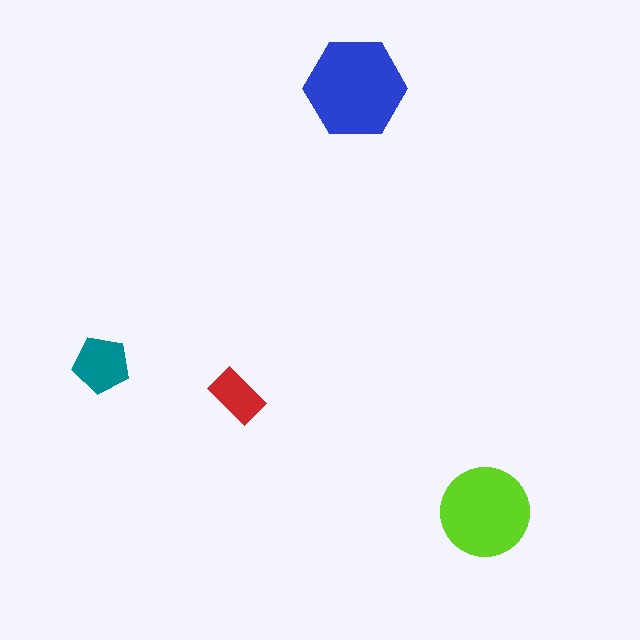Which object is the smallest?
The red rectangle.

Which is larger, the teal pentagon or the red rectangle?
The teal pentagon.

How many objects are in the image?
There are 4 objects in the image.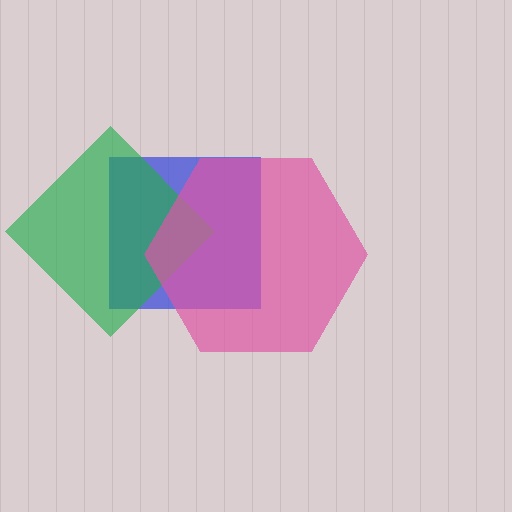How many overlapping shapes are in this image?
There are 3 overlapping shapes in the image.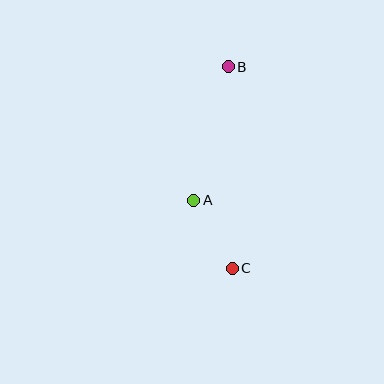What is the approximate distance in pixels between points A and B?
The distance between A and B is approximately 138 pixels.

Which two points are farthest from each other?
Points B and C are farthest from each other.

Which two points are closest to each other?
Points A and C are closest to each other.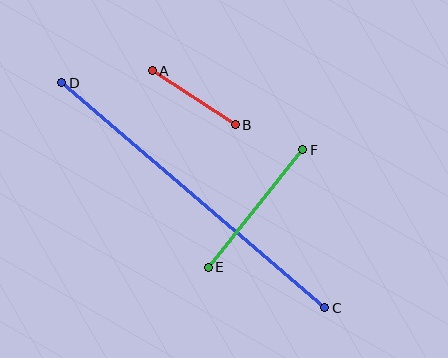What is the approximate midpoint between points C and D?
The midpoint is at approximately (193, 195) pixels.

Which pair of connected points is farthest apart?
Points C and D are farthest apart.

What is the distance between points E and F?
The distance is approximately 151 pixels.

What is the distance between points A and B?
The distance is approximately 99 pixels.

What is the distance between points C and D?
The distance is approximately 346 pixels.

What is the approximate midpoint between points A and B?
The midpoint is at approximately (194, 98) pixels.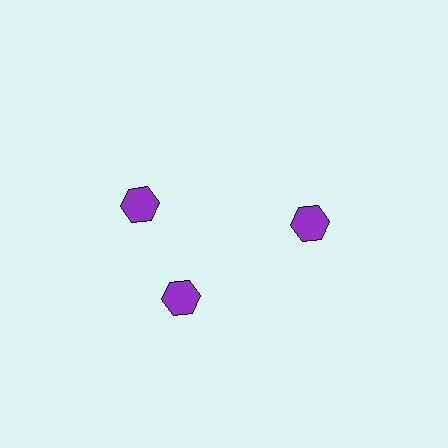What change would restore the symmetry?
The symmetry would be restored by rotating it back into even spacing with its neighbors so that all 3 hexagons sit at equal angles and equal distance from the center.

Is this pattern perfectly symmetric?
No. The 3 purple hexagons are arranged in a ring, but one element near the 11 o'clock position is rotated out of alignment along the ring, breaking the 3-fold rotational symmetry.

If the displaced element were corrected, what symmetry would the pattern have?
It would have 3-fold rotational symmetry — the pattern would map onto itself every 120 degrees.